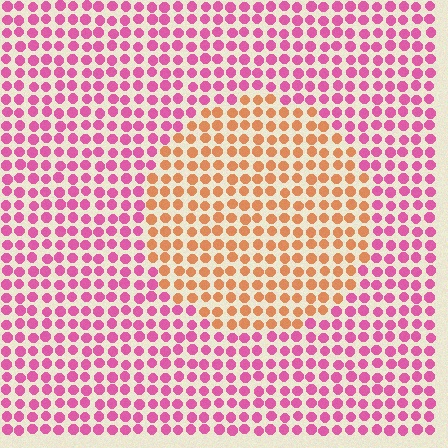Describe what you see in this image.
The image is filled with small pink elements in a uniform arrangement. A circle-shaped region is visible where the elements are tinted to a slightly different hue, forming a subtle color boundary.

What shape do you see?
I see a circle.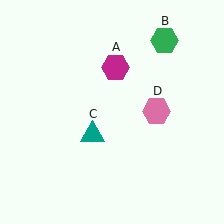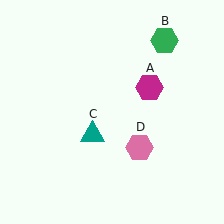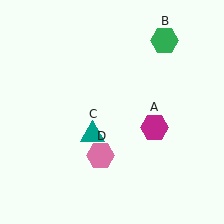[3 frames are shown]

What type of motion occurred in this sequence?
The magenta hexagon (object A), pink hexagon (object D) rotated clockwise around the center of the scene.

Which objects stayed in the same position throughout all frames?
Green hexagon (object B) and teal triangle (object C) remained stationary.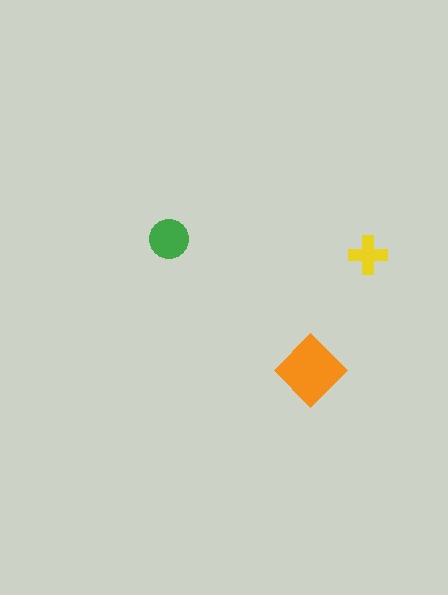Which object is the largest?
The orange diamond.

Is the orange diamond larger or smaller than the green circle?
Larger.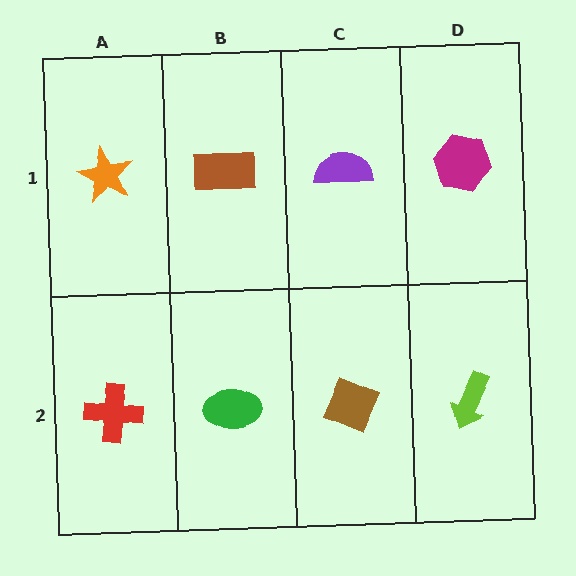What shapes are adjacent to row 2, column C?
A purple semicircle (row 1, column C), a green ellipse (row 2, column B), a lime arrow (row 2, column D).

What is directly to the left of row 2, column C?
A green ellipse.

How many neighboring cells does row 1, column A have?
2.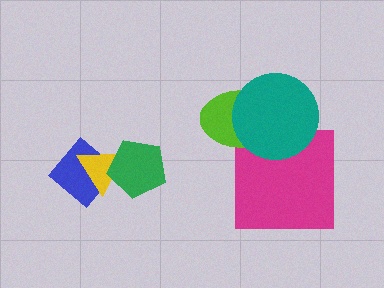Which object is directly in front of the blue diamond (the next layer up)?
The yellow triangle is directly in front of the blue diamond.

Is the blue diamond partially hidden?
Yes, it is partially covered by another shape.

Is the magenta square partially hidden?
Yes, it is partially covered by another shape.